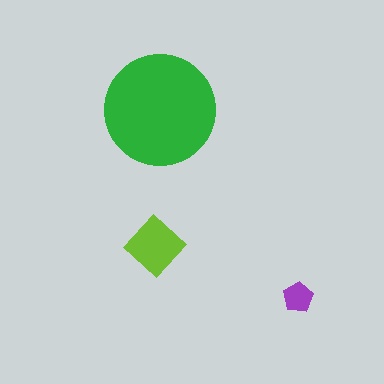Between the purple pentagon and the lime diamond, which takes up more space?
The lime diamond.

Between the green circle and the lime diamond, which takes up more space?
The green circle.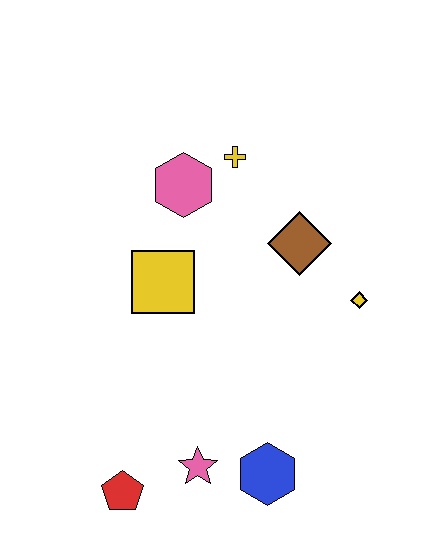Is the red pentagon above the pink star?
No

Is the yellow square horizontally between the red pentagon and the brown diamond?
Yes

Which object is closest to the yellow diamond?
The brown diamond is closest to the yellow diamond.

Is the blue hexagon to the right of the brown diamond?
No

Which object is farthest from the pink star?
The yellow cross is farthest from the pink star.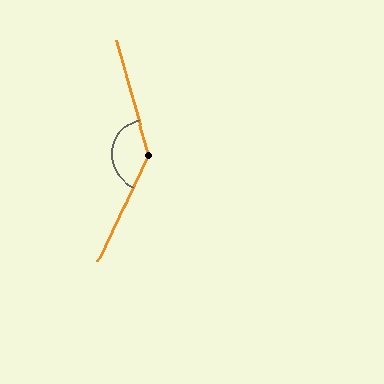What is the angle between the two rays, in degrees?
Approximately 139 degrees.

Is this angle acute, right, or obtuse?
It is obtuse.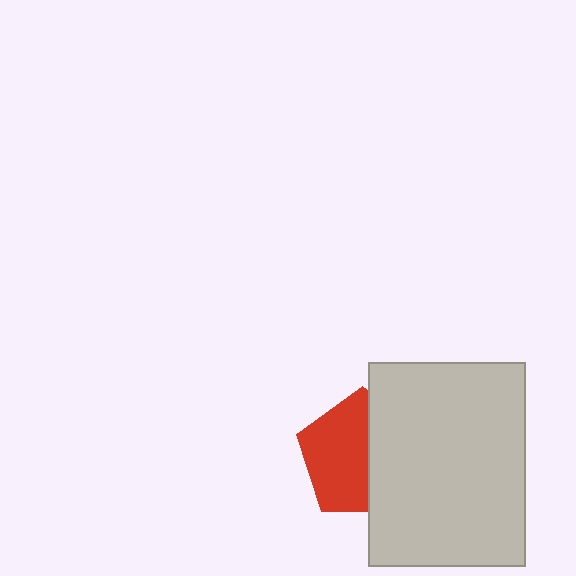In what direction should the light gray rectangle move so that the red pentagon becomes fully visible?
The light gray rectangle should move right. That is the shortest direction to clear the overlap and leave the red pentagon fully visible.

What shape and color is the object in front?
The object in front is a light gray rectangle.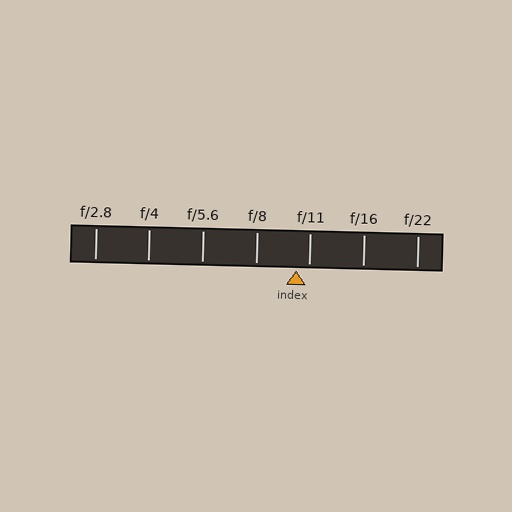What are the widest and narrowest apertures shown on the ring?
The widest aperture shown is f/2.8 and the narrowest is f/22.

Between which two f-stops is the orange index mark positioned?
The index mark is between f/8 and f/11.